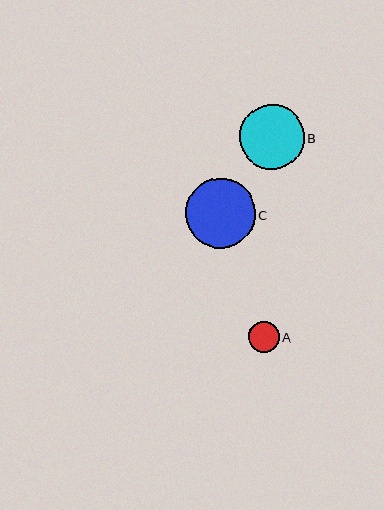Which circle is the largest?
Circle C is the largest with a size of approximately 70 pixels.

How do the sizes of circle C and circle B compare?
Circle C and circle B are approximately the same size.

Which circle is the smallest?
Circle A is the smallest with a size of approximately 31 pixels.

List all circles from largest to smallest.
From largest to smallest: C, B, A.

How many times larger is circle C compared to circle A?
Circle C is approximately 2.3 times the size of circle A.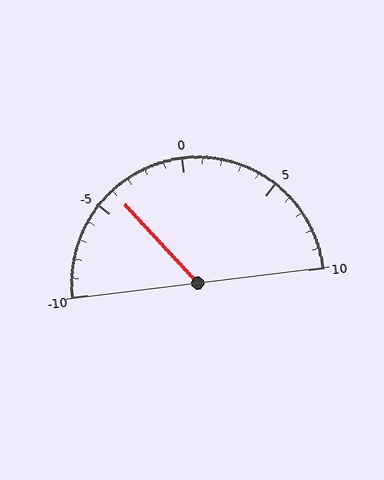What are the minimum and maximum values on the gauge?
The gauge ranges from -10 to 10.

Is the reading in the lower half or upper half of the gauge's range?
The reading is in the lower half of the range (-10 to 10).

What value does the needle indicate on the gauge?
The needle indicates approximately -4.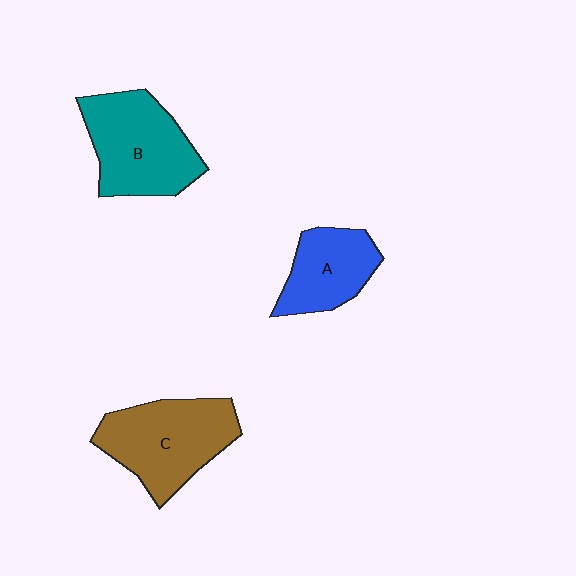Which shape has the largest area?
Shape C (brown).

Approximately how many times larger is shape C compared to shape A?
Approximately 1.5 times.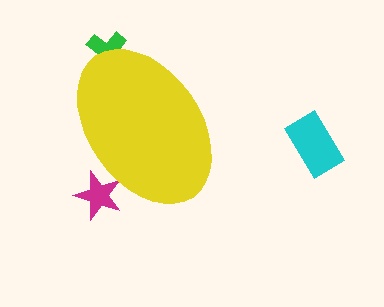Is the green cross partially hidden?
Yes, the green cross is partially hidden behind the yellow ellipse.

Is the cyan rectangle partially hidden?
No, the cyan rectangle is fully visible.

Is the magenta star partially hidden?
Yes, the magenta star is partially hidden behind the yellow ellipse.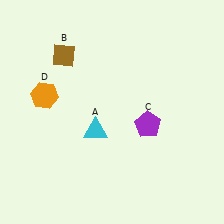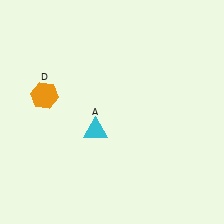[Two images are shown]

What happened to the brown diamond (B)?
The brown diamond (B) was removed in Image 2. It was in the top-left area of Image 1.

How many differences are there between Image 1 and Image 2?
There are 2 differences between the two images.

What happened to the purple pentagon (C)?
The purple pentagon (C) was removed in Image 2. It was in the bottom-right area of Image 1.